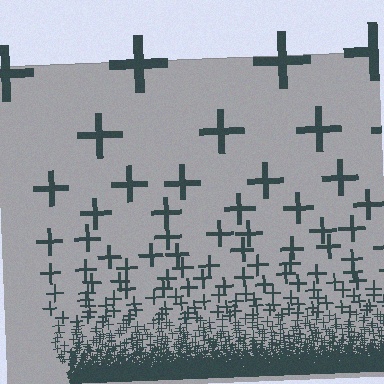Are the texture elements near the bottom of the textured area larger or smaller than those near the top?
Smaller. The gradient is inverted — elements near the bottom are smaller and denser.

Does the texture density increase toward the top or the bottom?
Density increases toward the bottom.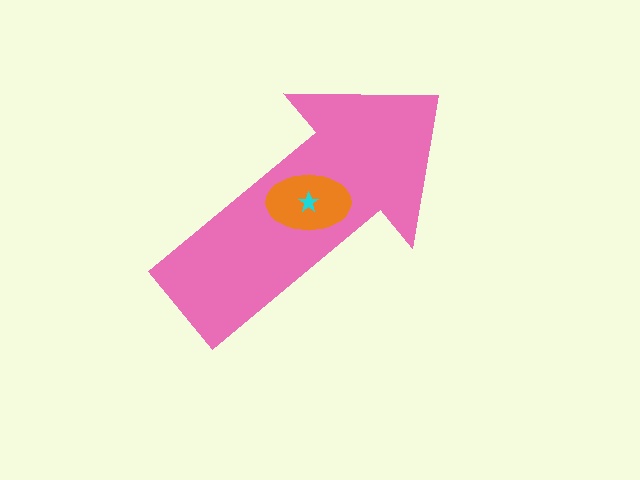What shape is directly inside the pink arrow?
The orange ellipse.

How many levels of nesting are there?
3.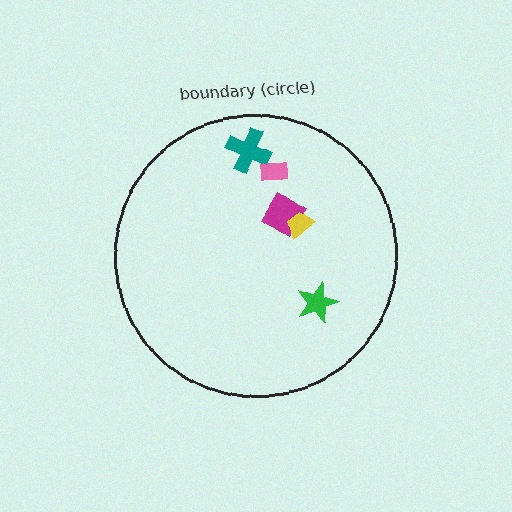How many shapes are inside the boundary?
5 inside, 0 outside.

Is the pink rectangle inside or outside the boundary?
Inside.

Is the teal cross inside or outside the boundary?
Inside.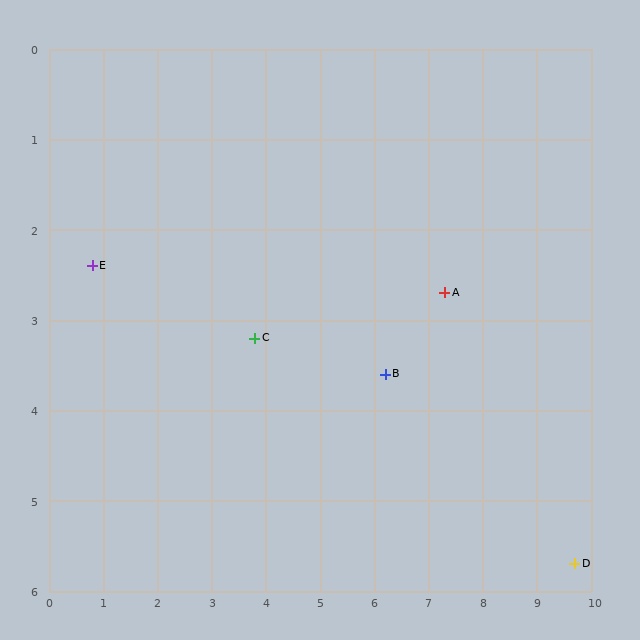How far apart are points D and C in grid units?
Points D and C are about 6.4 grid units apart.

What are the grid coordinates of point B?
Point B is at approximately (6.2, 3.6).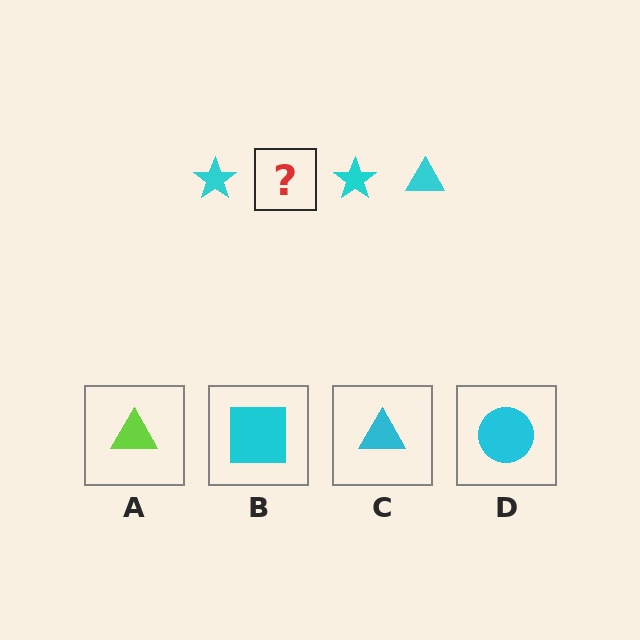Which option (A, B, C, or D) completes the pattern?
C.